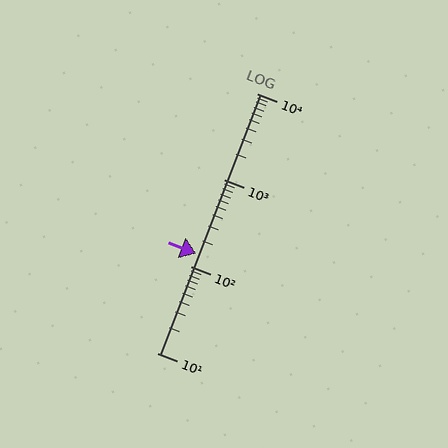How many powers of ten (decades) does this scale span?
The scale spans 3 decades, from 10 to 10000.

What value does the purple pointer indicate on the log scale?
The pointer indicates approximately 140.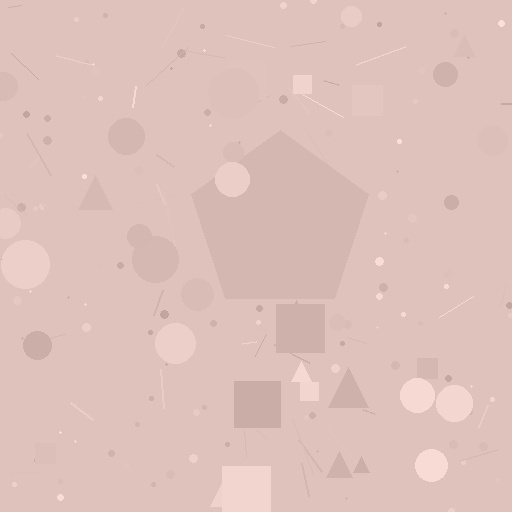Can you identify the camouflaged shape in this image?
The camouflaged shape is a pentagon.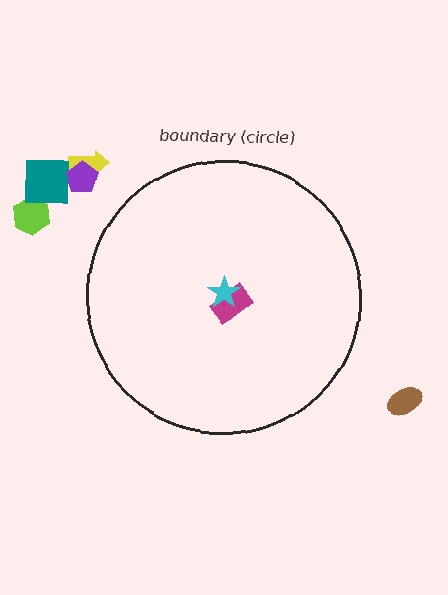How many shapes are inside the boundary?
2 inside, 5 outside.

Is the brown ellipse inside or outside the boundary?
Outside.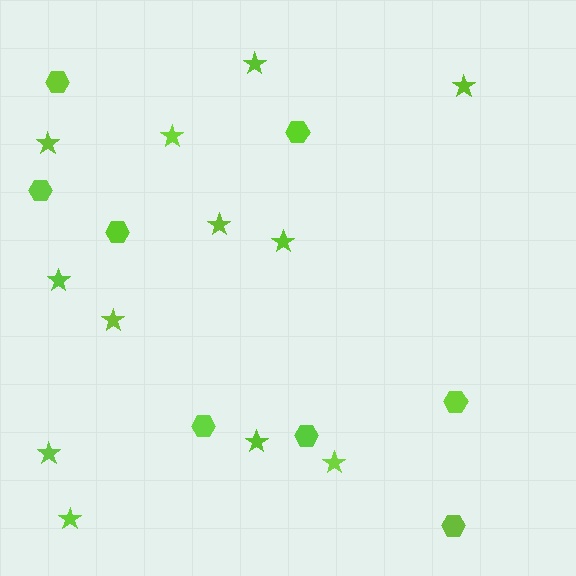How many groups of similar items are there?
There are 2 groups: one group of hexagons (8) and one group of stars (12).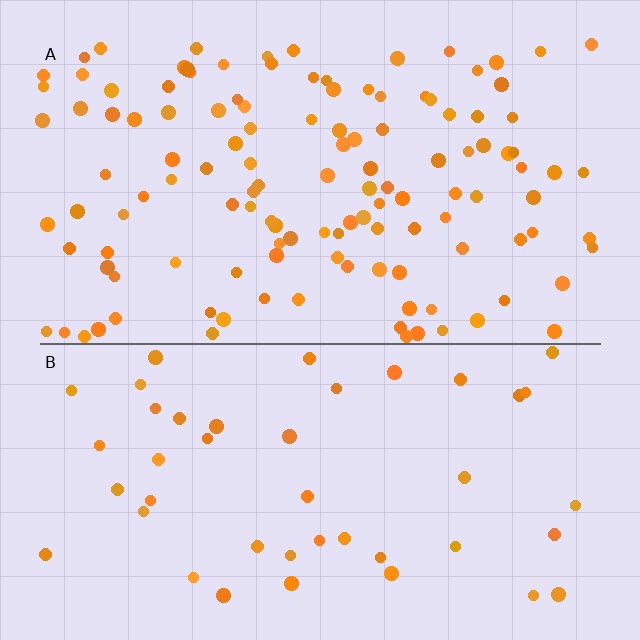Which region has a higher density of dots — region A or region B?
A (the top).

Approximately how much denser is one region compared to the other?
Approximately 2.8× — region A over region B.